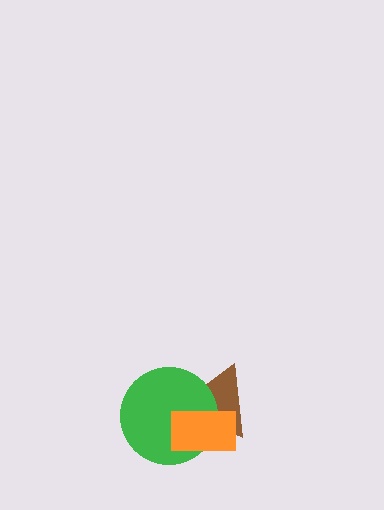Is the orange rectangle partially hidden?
No, no other shape covers it.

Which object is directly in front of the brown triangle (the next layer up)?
The green circle is directly in front of the brown triangle.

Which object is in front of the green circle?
The orange rectangle is in front of the green circle.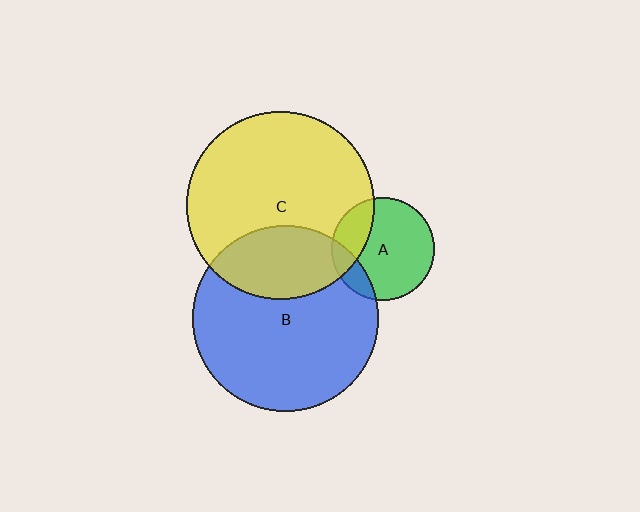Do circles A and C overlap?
Yes.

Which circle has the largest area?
Circle C (yellow).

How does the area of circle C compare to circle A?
Approximately 3.3 times.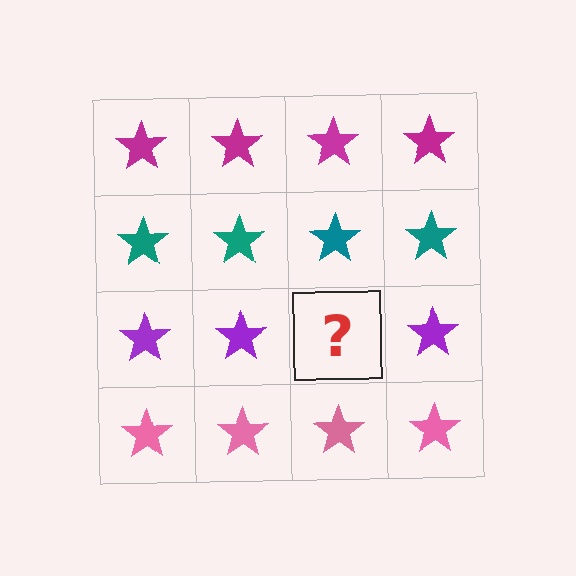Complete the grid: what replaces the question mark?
The question mark should be replaced with a purple star.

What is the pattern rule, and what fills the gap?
The rule is that each row has a consistent color. The gap should be filled with a purple star.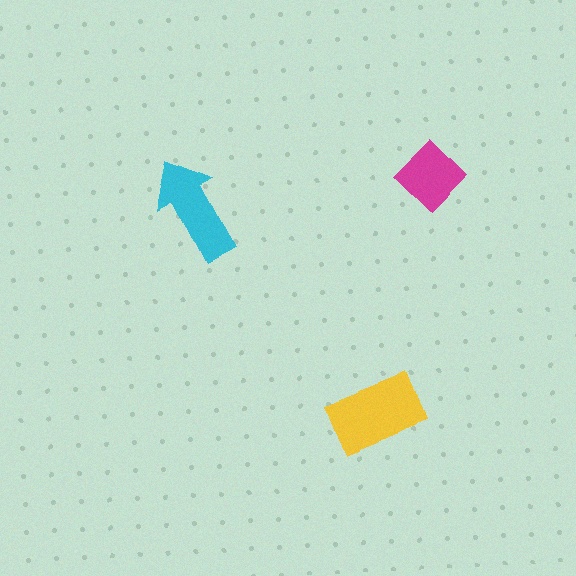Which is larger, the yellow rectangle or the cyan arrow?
The yellow rectangle.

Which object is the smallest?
The magenta diamond.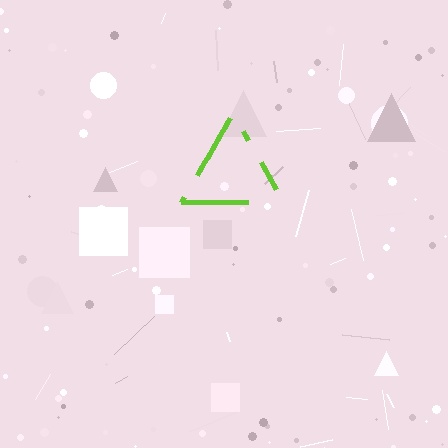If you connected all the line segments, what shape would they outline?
They would outline a triangle.